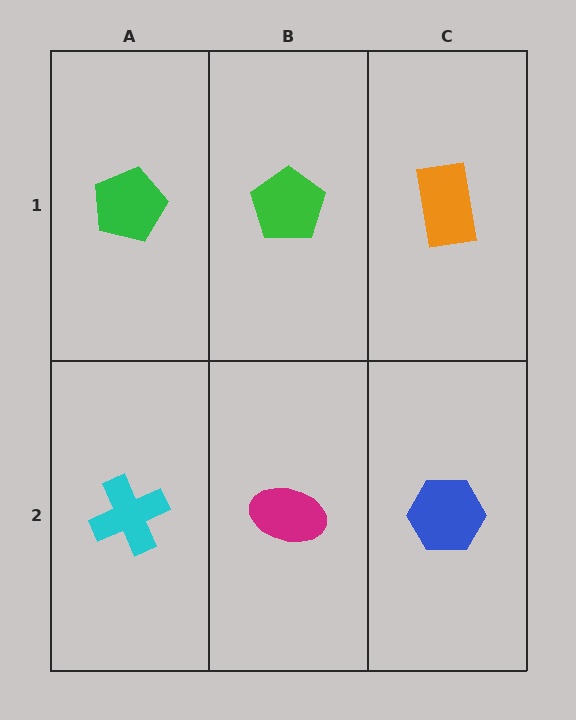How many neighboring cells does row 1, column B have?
3.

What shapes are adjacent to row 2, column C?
An orange rectangle (row 1, column C), a magenta ellipse (row 2, column B).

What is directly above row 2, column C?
An orange rectangle.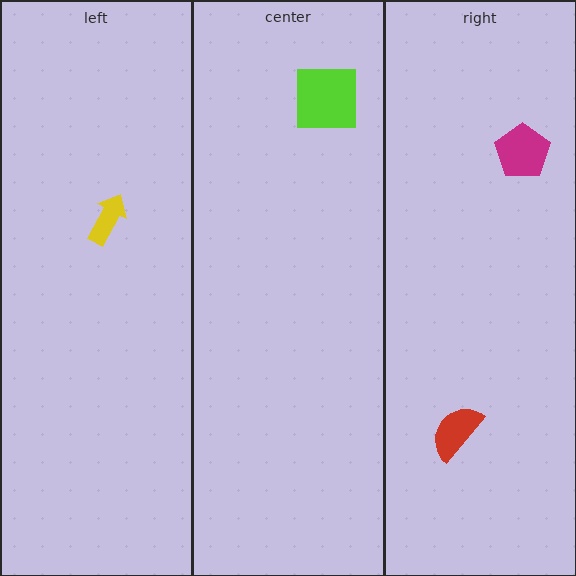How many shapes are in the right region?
2.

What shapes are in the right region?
The magenta pentagon, the red semicircle.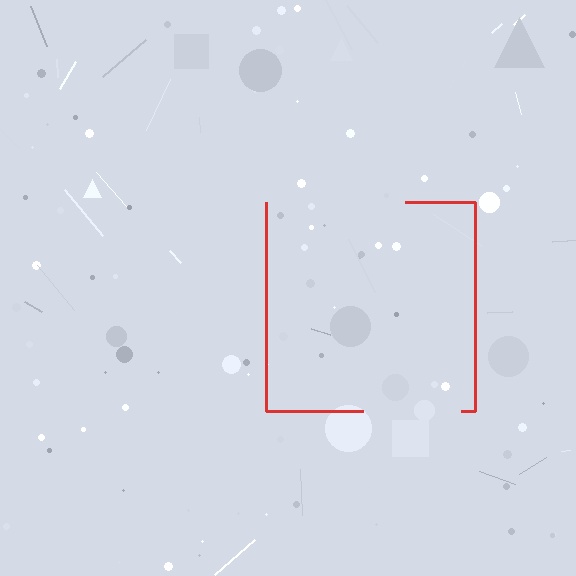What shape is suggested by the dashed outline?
The dashed outline suggests a square.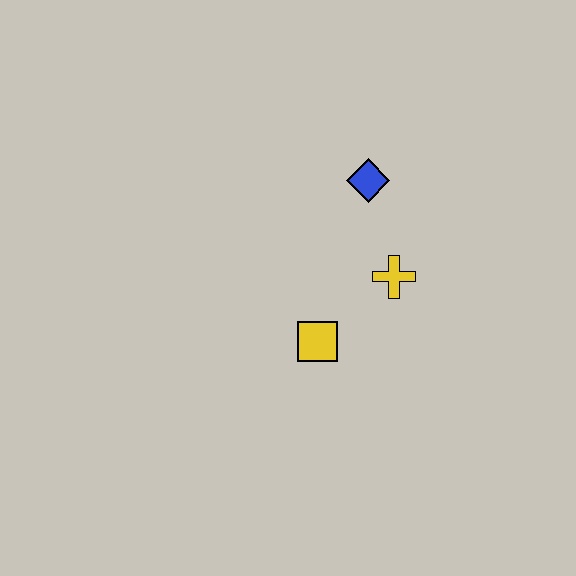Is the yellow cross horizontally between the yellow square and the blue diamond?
No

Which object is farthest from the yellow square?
The blue diamond is farthest from the yellow square.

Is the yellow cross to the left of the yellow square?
No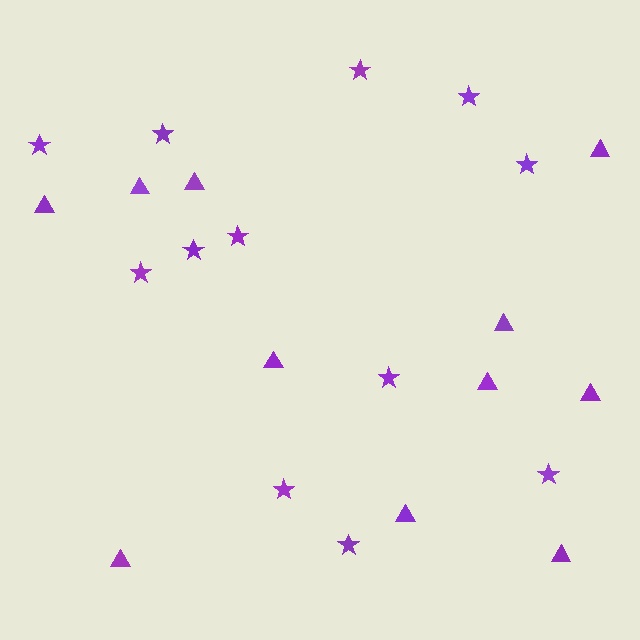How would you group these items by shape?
There are 2 groups: one group of triangles (11) and one group of stars (12).